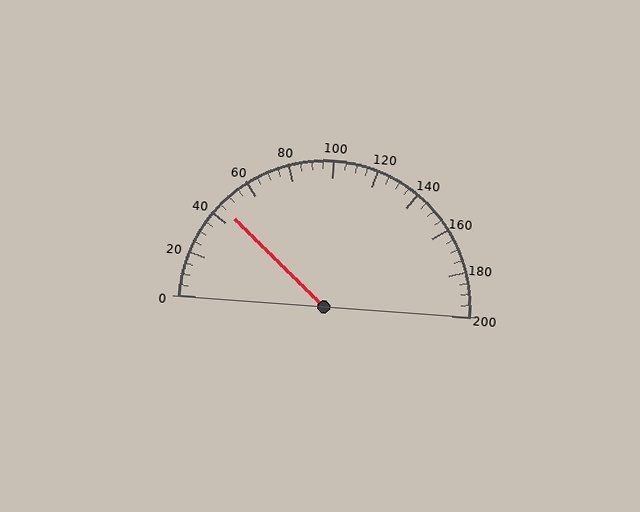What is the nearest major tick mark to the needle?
The nearest major tick mark is 40.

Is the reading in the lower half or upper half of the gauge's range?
The reading is in the lower half of the range (0 to 200).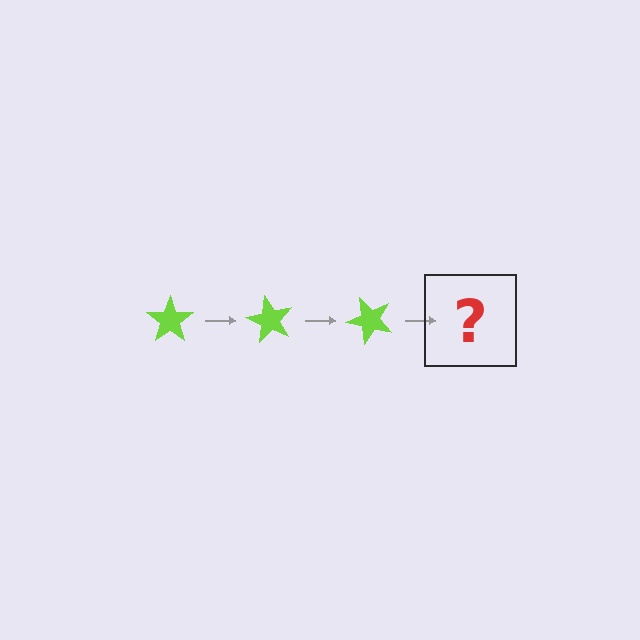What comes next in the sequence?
The next element should be a lime star rotated 180 degrees.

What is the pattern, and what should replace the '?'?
The pattern is that the star rotates 60 degrees each step. The '?' should be a lime star rotated 180 degrees.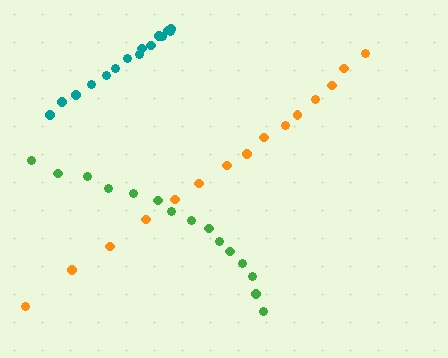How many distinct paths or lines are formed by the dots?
There are 3 distinct paths.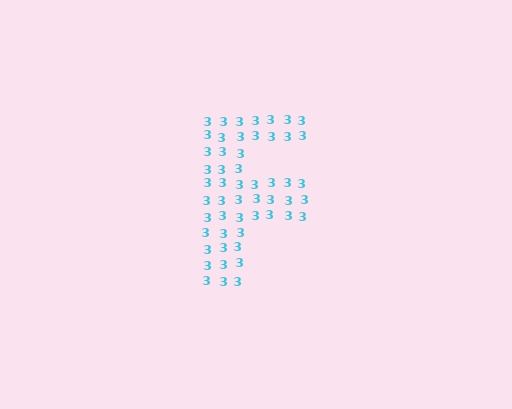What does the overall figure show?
The overall figure shows the letter F.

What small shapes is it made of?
It is made of small digit 3's.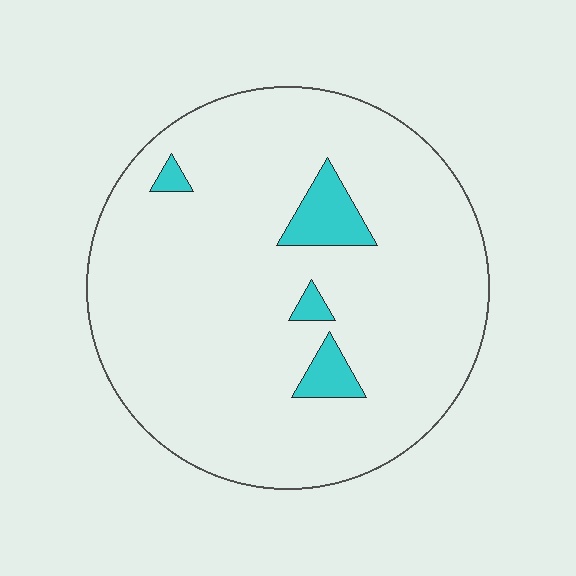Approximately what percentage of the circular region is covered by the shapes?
Approximately 5%.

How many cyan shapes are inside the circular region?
4.